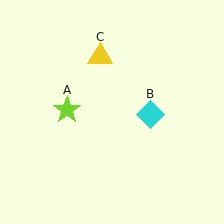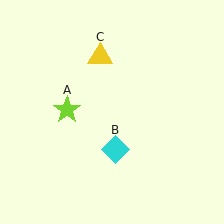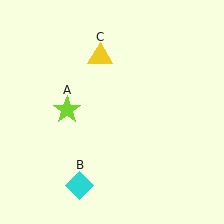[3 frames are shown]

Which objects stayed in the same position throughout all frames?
Lime star (object A) and yellow triangle (object C) remained stationary.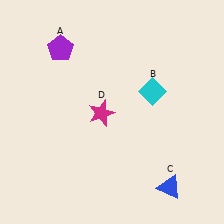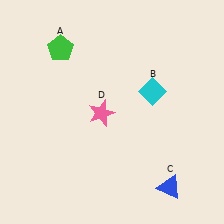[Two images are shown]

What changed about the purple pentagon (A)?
In Image 1, A is purple. In Image 2, it changed to green.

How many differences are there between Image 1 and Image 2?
There are 2 differences between the two images.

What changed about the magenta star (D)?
In Image 1, D is magenta. In Image 2, it changed to pink.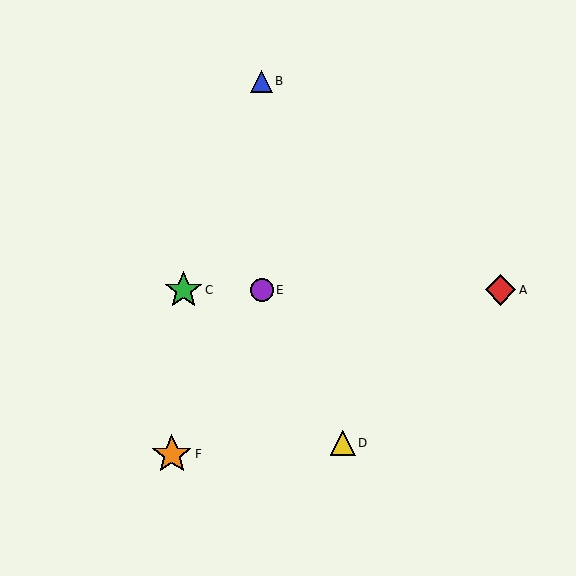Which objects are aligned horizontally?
Objects A, C, E are aligned horizontally.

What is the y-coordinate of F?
Object F is at y≈454.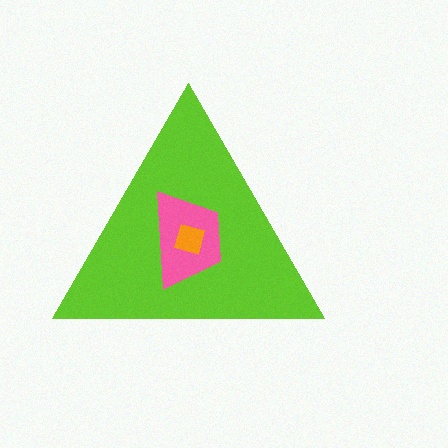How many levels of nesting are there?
3.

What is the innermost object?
The orange square.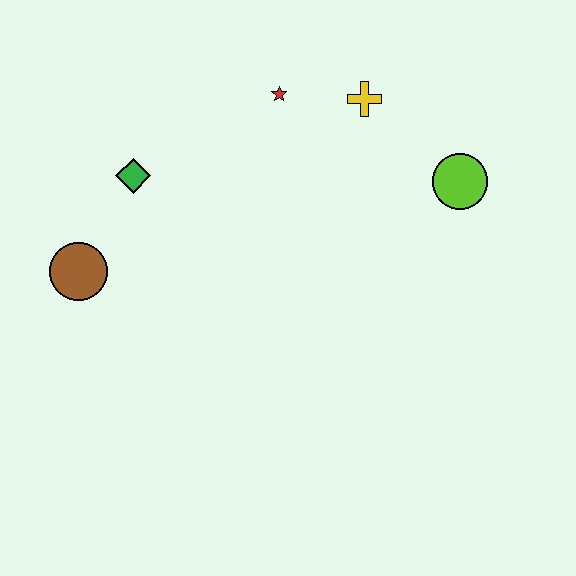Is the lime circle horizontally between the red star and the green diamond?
No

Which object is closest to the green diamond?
The brown circle is closest to the green diamond.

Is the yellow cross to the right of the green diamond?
Yes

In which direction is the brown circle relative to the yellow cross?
The brown circle is to the left of the yellow cross.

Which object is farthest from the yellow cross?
The brown circle is farthest from the yellow cross.